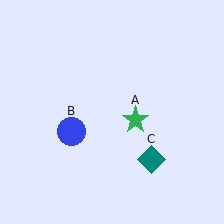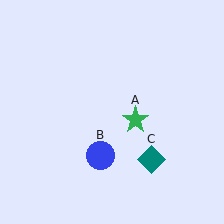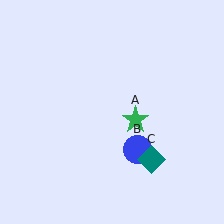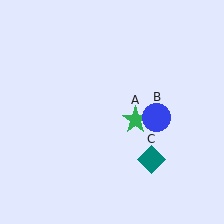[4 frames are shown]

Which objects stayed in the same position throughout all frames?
Green star (object A) and teal diamond (object C) remained stationary.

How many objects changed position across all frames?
1 object changed position: blue circle (object B).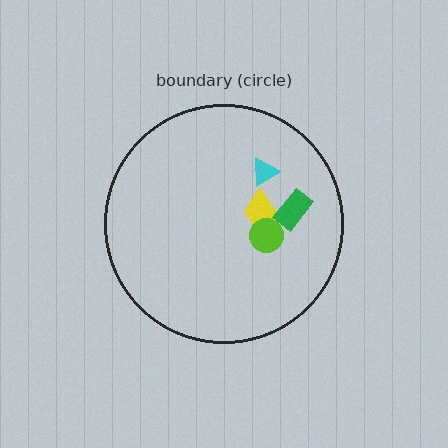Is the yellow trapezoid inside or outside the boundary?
Inside.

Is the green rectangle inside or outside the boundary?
Inside.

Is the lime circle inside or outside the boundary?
Inside.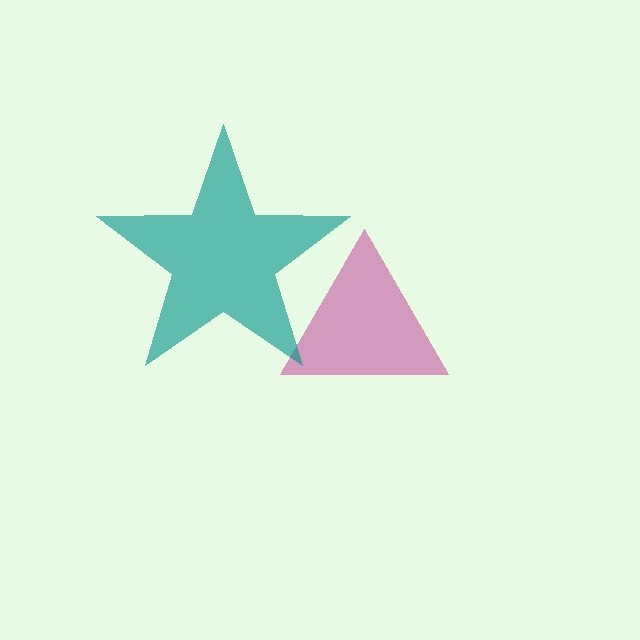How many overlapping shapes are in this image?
There are 2 overlapping shapes in the image.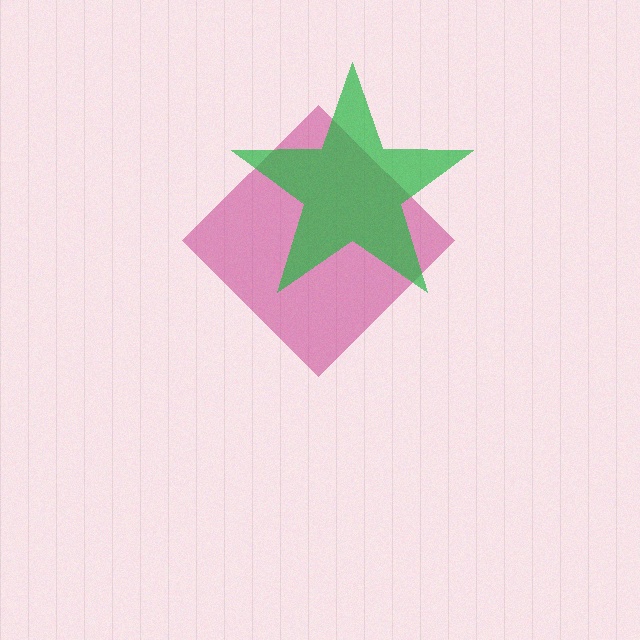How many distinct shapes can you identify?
There are 2 distinct shapes: a magenta diamond, a green star.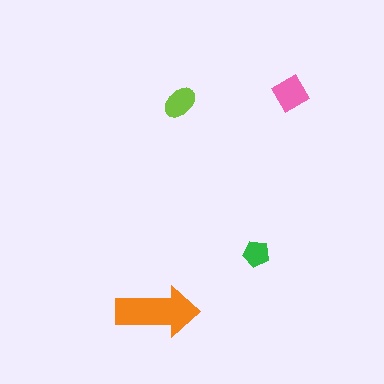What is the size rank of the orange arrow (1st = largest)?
1st.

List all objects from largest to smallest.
The orange arrow, the pink diamond, the lime ellipse, the green pentagon.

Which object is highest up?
The pink diamond is topmost.